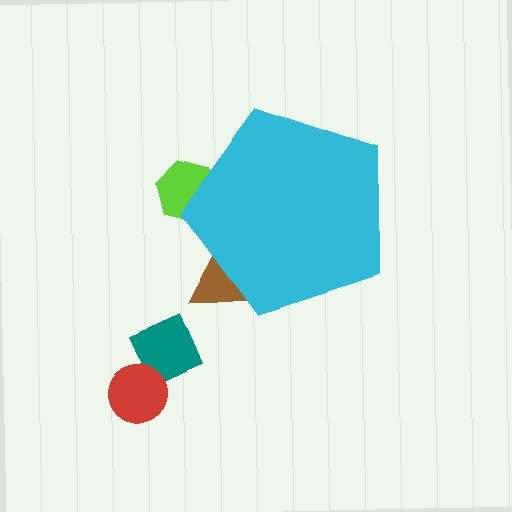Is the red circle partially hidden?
No, the red circle is fully visible.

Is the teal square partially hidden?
No, the teal square is fully visible.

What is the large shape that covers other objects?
A cyan pentagon.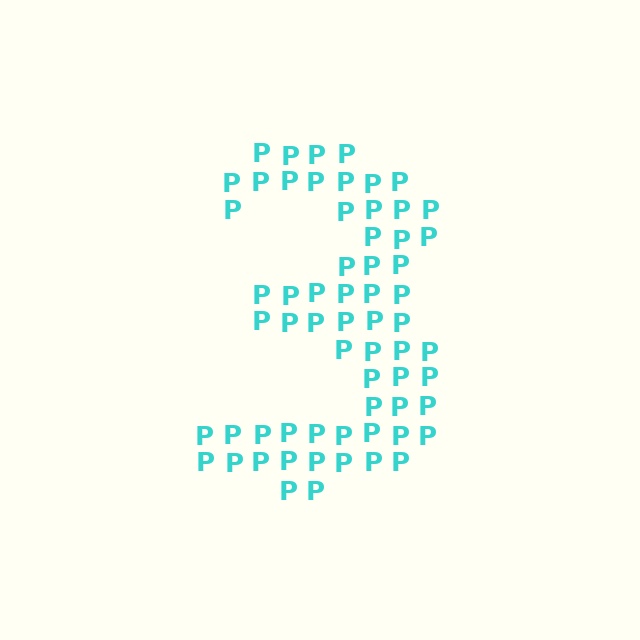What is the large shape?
The large shape is the digit 3.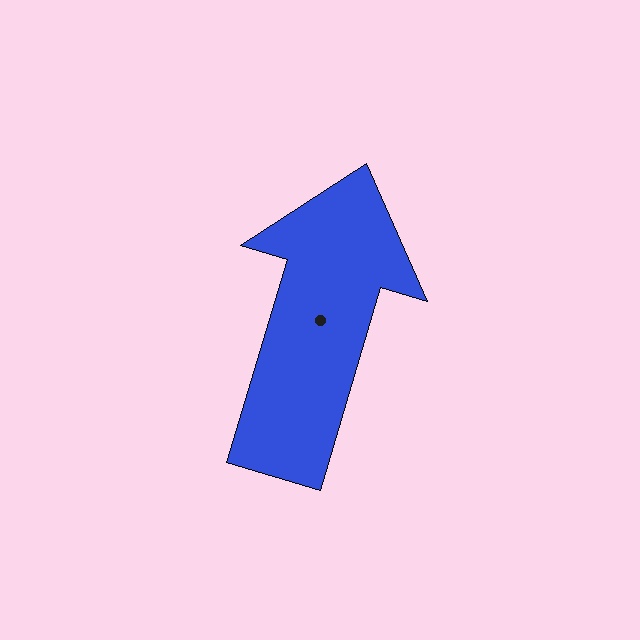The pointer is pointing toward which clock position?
Roughly 1 o'clock.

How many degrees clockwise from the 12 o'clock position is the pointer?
Approximately 17 degrees.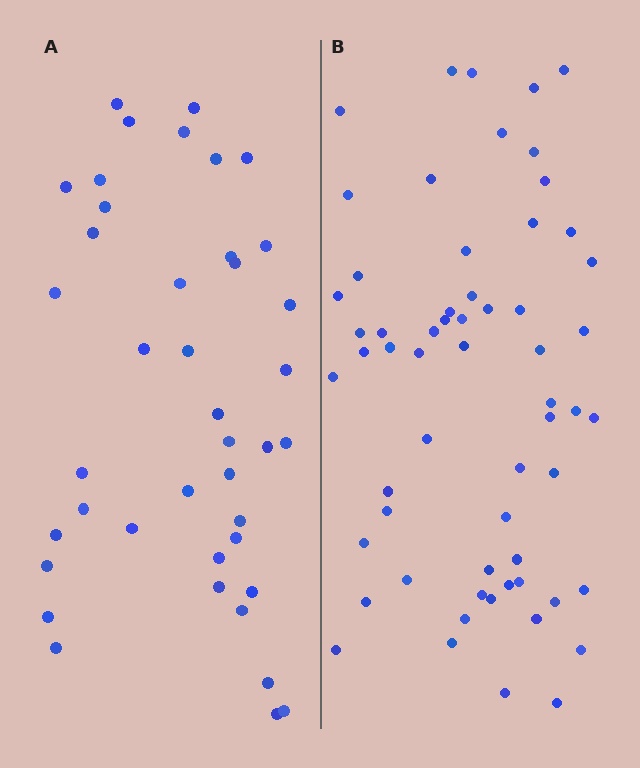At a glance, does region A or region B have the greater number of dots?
Region B (the right region) has more dots.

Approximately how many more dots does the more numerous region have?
Region B has approximately 20 more dots than region A.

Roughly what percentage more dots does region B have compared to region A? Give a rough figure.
About 45% more.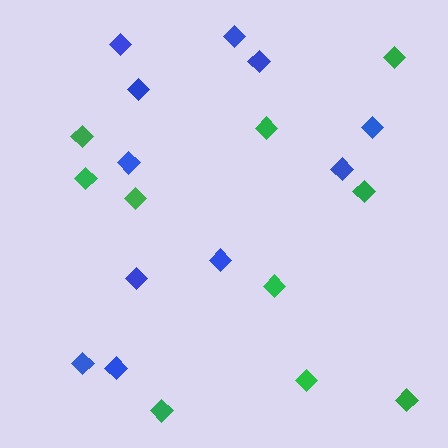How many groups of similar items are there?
There are 2 groups: one group of blue diamonds (11) and one group of green diamonds (10).